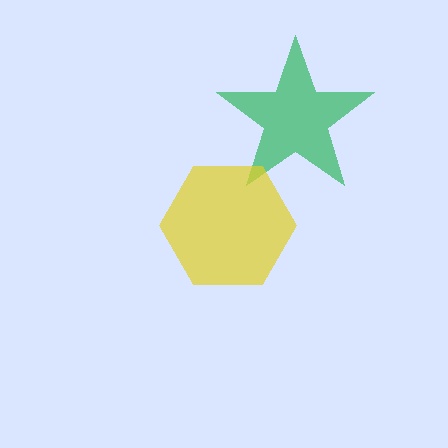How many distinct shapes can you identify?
There are 2 distinct shapes: a green star, a yellow hexagon.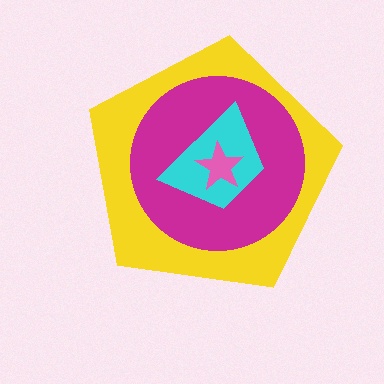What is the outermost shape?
The yellow pentagon.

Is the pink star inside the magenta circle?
Yes.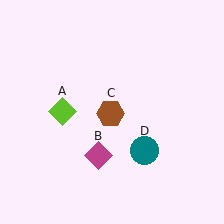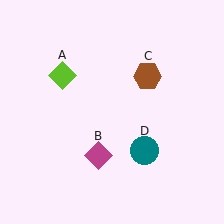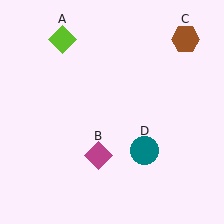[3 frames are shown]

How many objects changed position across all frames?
2 objects changed position: lime diamond (object A), brown hexagon (object C).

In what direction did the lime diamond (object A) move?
The lime diamond (object A) moved up.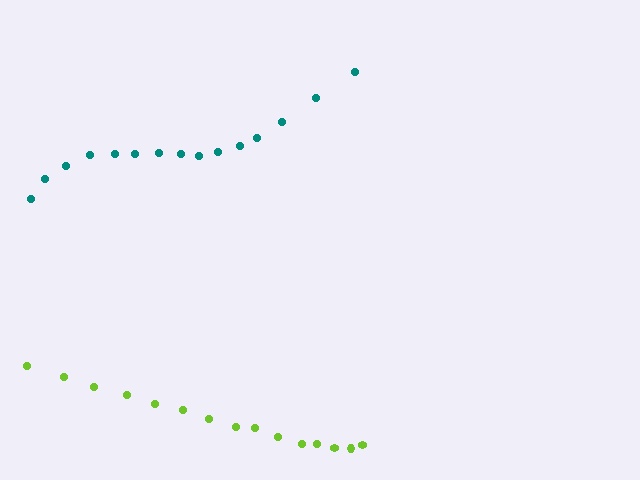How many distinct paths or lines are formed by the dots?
There are 2 distinct paths.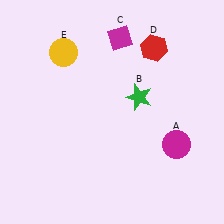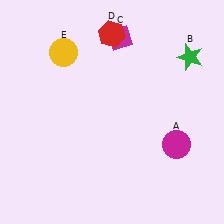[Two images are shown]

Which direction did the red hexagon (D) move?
The red hexagon (D) moved left.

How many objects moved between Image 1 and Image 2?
2 objects moved between the two images.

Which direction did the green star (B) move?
The green star (B) moved right.